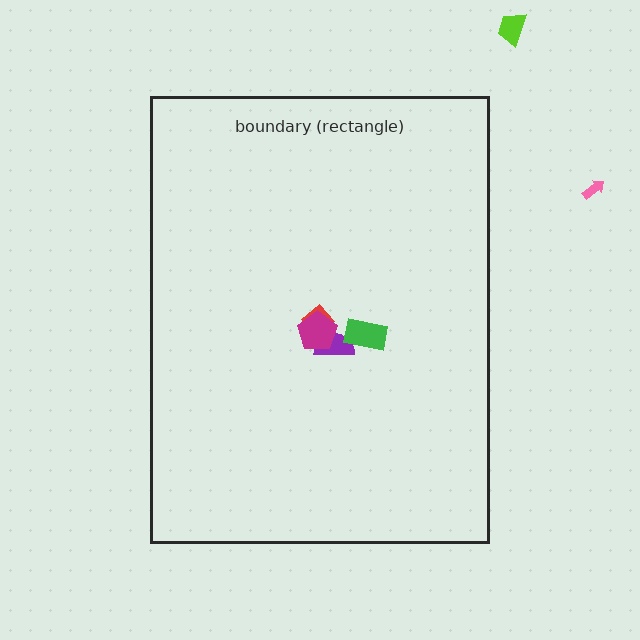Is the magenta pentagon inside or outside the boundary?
Inside.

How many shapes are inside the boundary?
4 inside, 2 outside.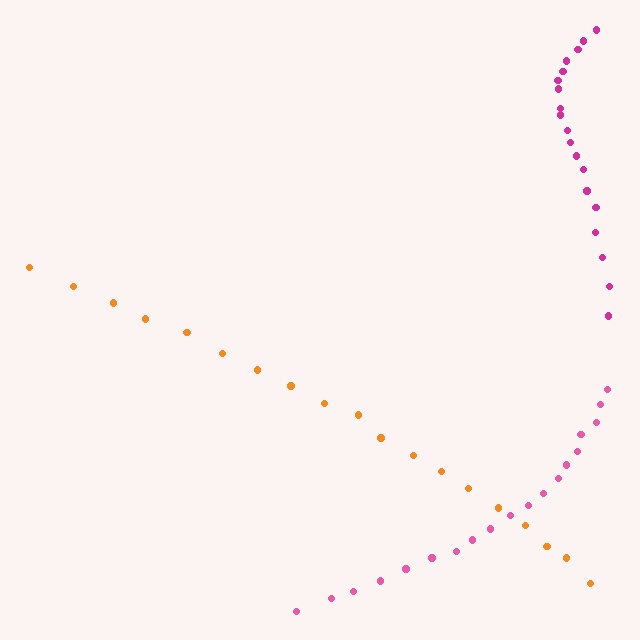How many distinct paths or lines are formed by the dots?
There are 3 distinct paths.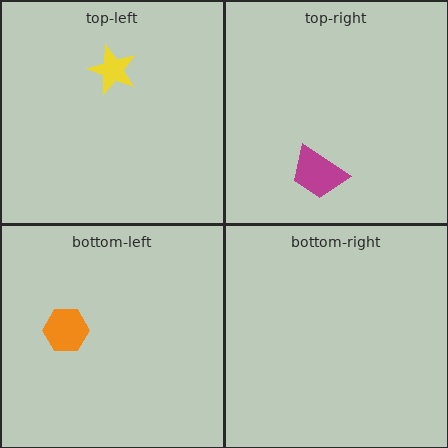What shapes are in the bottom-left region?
The orange hexagon.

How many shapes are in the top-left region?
1.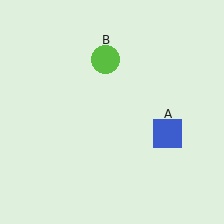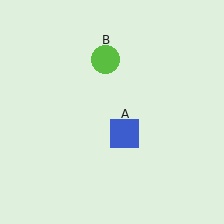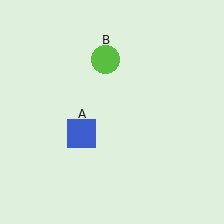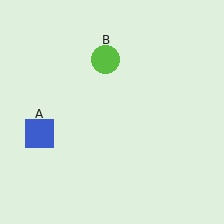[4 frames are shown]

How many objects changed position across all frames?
1 object changed position: blue square (object A).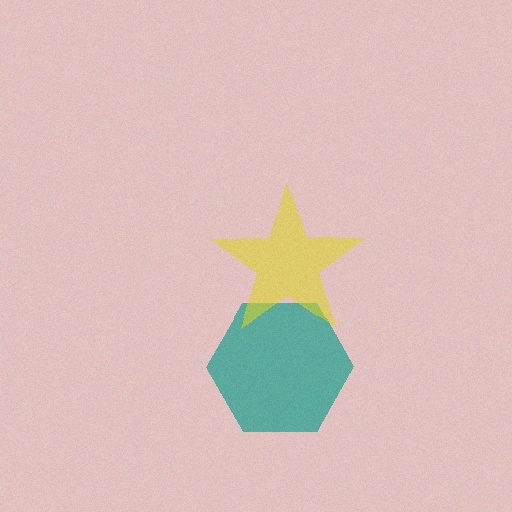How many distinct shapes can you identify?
There are 2 distinct shapes: a teal hexagon, a yellow star.